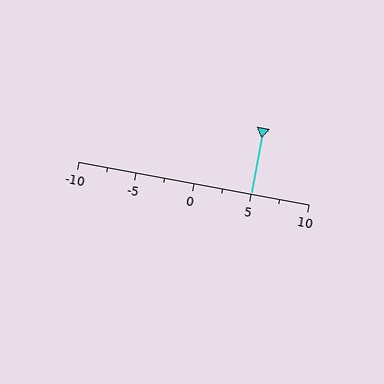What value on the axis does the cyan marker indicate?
The marker indicates approximately 5.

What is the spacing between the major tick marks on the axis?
The major ticks are spaced 5 apart.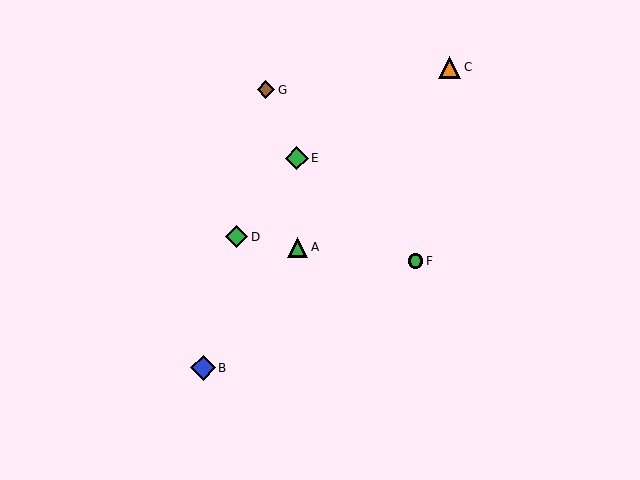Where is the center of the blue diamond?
The center of the blue diamond is at (203, 368).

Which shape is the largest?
The blue diamond (labeled B) is the largest.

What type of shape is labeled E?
Shape E is a green diamond.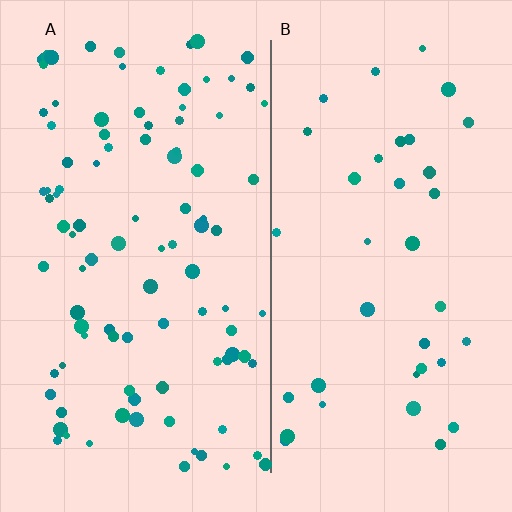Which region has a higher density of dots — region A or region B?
A (the left).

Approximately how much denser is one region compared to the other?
Approximately 2.6× — region A over region B.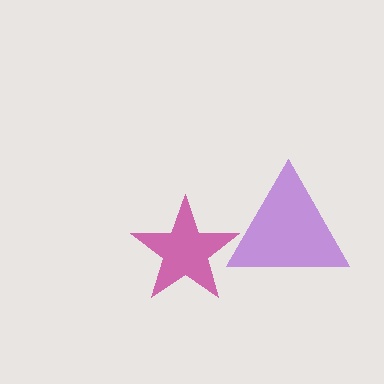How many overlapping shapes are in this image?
There are 2 overlapping shapes in the image.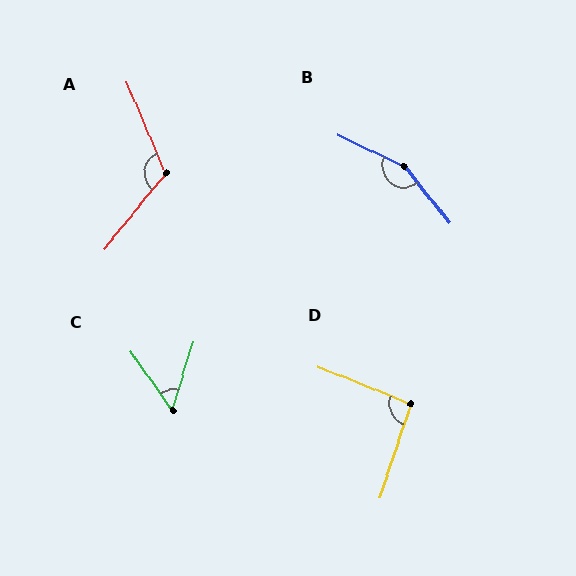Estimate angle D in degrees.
Approximately 94 degrees.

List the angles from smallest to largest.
C (52°), D (94°), A (118°), B (154°).